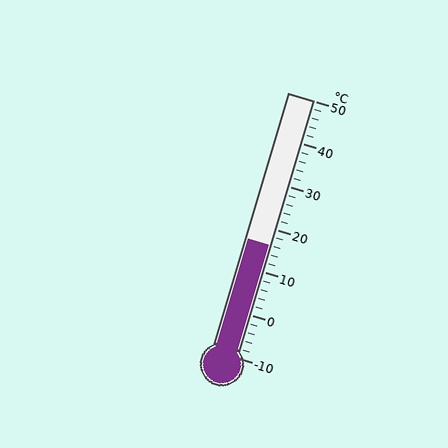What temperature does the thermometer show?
The thermometer shows approximately 16°C.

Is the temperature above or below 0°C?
The temperature is above 0°C.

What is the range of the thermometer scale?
The thermometer scale ranges from -10°C to 50°C.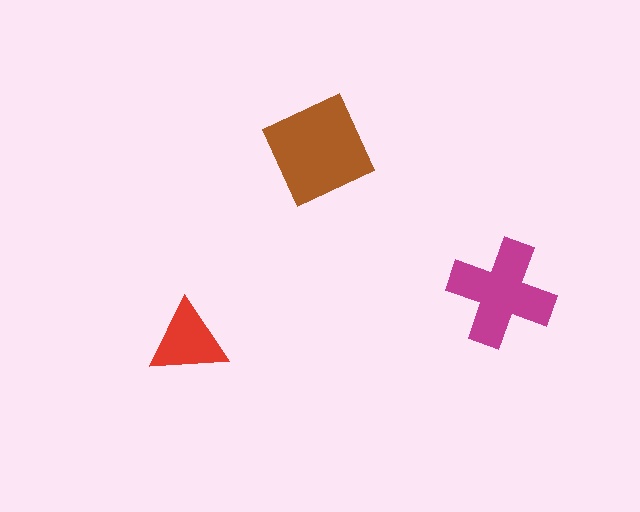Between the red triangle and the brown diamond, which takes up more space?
The brown diamond.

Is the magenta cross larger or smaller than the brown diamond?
Smaller.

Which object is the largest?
The brown diamond.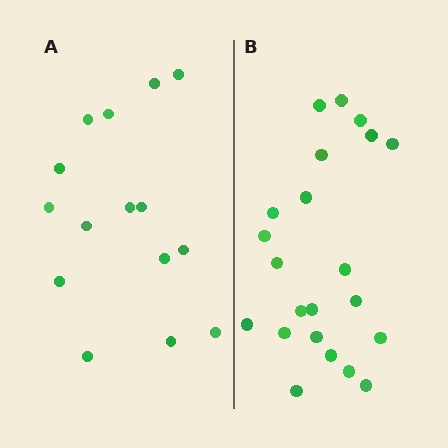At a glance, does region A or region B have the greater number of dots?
Region B (the right region) has more dots.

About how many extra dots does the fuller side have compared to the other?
Region B has roughly 8 or so more dots than region A.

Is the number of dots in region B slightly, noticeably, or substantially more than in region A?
Region B has substantially more. The ratio is roughly 1.5 to 1.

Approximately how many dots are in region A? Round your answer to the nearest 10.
About 20 dots. (The exact count is 15, which rounds to 20.)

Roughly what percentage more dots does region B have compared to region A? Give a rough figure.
About 45% more.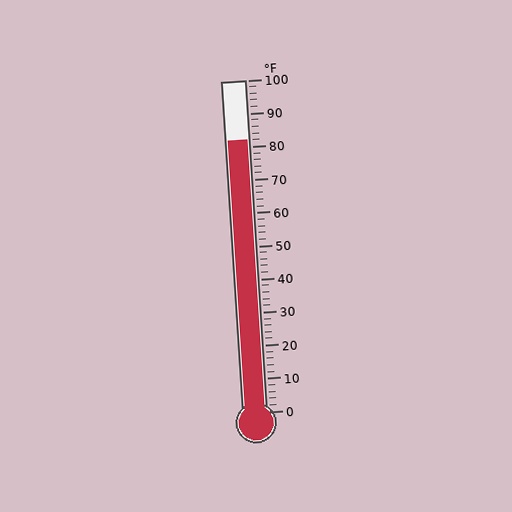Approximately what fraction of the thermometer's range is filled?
The thermometer is filled to approximately 80% of its range.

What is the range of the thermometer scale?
The thermometer scale ranges from 0°F to 100°F.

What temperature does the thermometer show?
The thermometer shows approximately 82°F.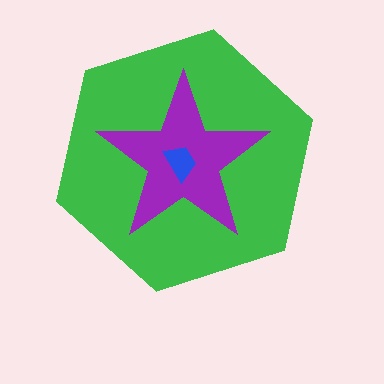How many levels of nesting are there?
3.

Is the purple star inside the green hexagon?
Yes.